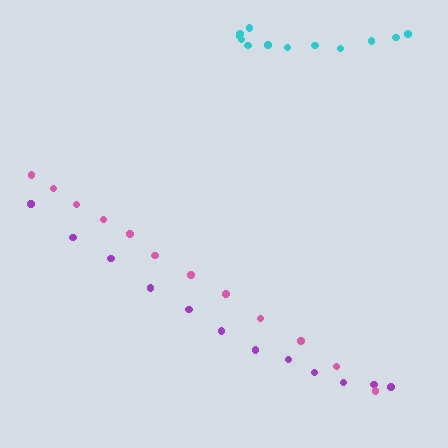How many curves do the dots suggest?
There are 3 distinct paths.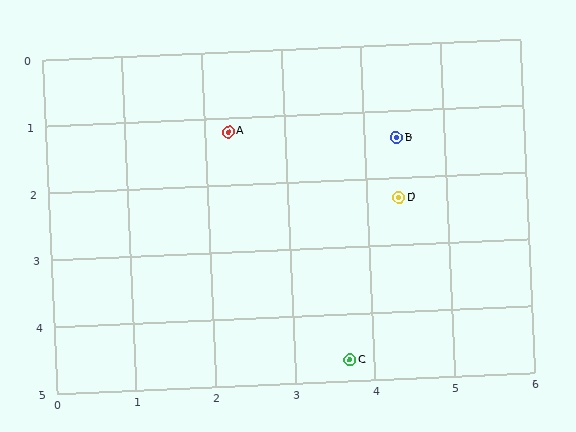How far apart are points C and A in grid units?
Points C and A are about 3.8 grid units apart.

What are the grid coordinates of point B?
Point B is at approximately (4.4, 1.4).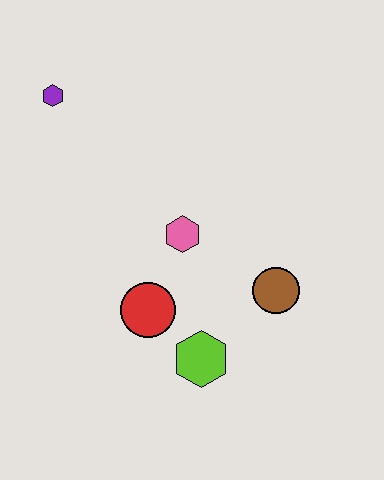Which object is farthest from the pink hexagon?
The purple hexagon is farthest from the pink hexagon.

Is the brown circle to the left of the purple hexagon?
No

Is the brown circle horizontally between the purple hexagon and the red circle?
No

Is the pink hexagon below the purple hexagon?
Yes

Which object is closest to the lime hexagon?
The red circle is closest to the lime hexagon.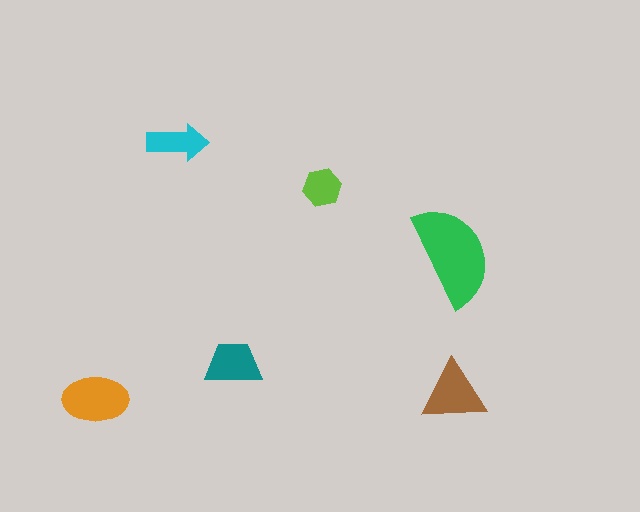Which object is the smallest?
The lime hexagon.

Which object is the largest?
The green semicircle.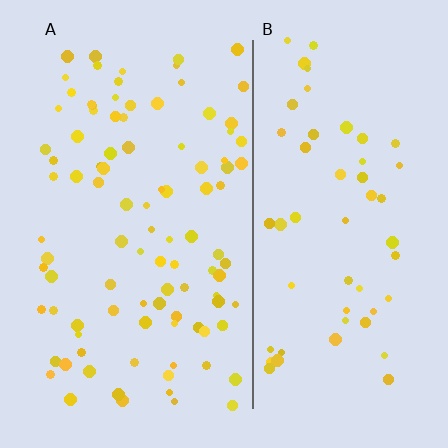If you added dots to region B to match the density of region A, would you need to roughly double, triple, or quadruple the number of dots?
Approximately double.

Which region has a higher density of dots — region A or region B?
A (the left).